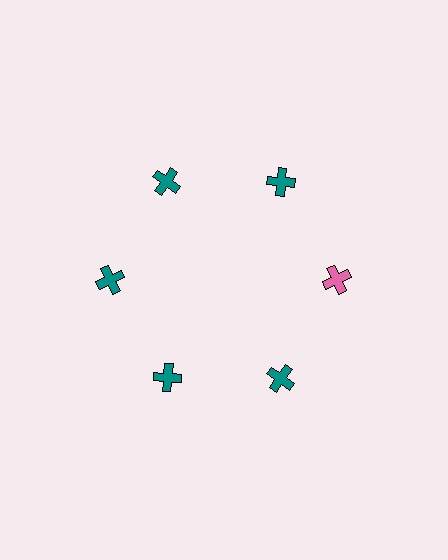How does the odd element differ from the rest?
It has a different color: pink instead of teal.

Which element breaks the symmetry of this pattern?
The pink cross at roughly the 3 o'clock position breaks the symmetry. All other shapes are teal crosses.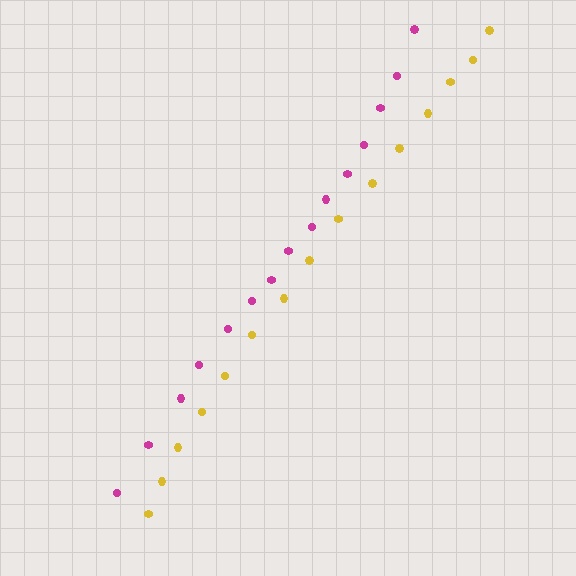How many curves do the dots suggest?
There are 2 distinct paths.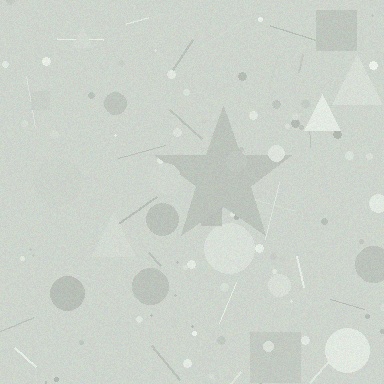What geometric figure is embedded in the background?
A star is embedded in the background.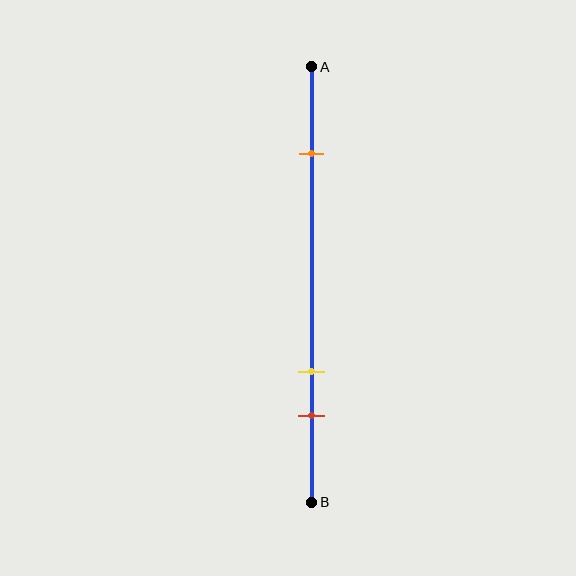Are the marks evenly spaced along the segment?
No, the marks are not evenly spaced.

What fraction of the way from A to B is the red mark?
The red mark is approximately 80% (0.8) of the way from A to B.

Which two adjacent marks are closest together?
The yellow and red marks are the closest adjacent pair.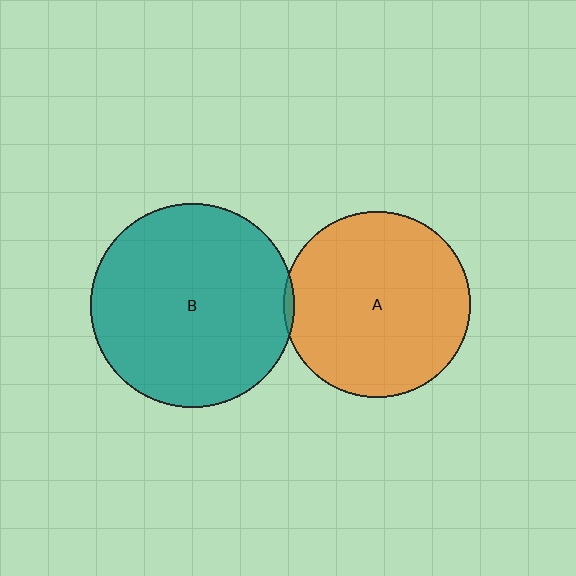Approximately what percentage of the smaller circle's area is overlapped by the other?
Approximately 5%.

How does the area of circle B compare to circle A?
Approximately 1.2 times.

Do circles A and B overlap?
Yes.